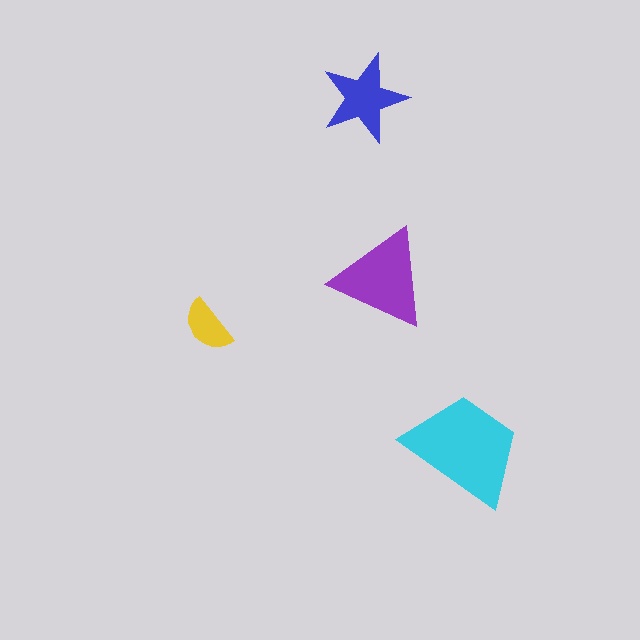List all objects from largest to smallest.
The cyan trapezoid, the purple triangle, the blue star, the yellow semicircle.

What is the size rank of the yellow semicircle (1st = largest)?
4th.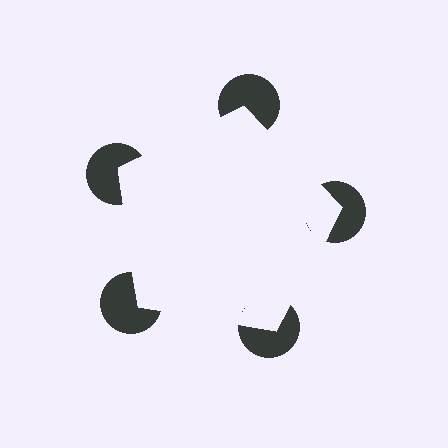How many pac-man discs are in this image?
There are 5 — one at each vertex of the illusory pentagon.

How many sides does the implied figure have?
5 sides.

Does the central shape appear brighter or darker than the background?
It typically appears slightly brighter than the background, even though no actual brightness change is drawn.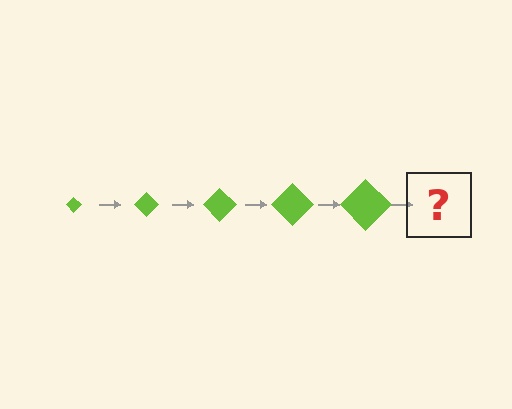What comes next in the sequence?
The next element should be a lime diamond, larger than the previous one.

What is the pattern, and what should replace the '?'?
The pattern is that the diamond gets progressively larger each step. The '?' should be a lime diamond, larger than the previous one.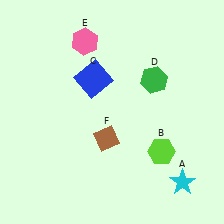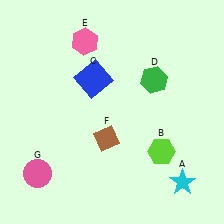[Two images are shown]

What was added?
A pink circle (G) was added in Image 2.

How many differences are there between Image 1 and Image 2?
There is 1 difference between the two images.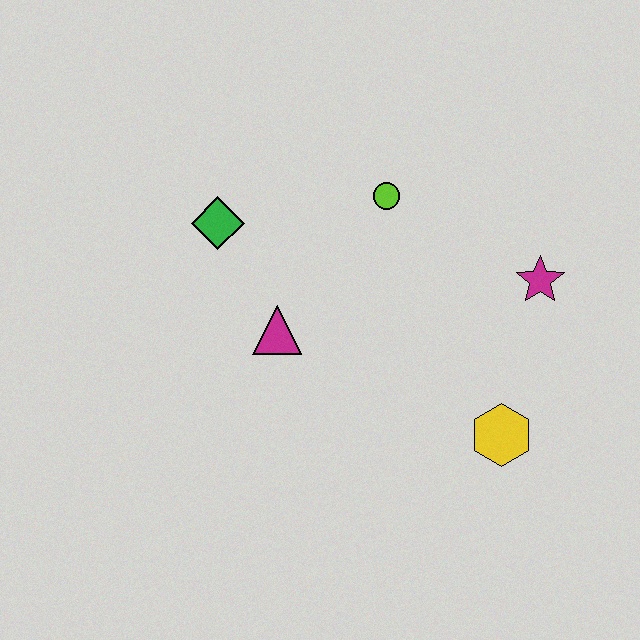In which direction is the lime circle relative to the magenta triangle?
The lime circle is above the magenta triangle.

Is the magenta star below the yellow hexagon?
No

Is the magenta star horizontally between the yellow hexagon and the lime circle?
No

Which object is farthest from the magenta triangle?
The magenta star is farthest from the magenta triangle.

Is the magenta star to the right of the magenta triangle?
Yes